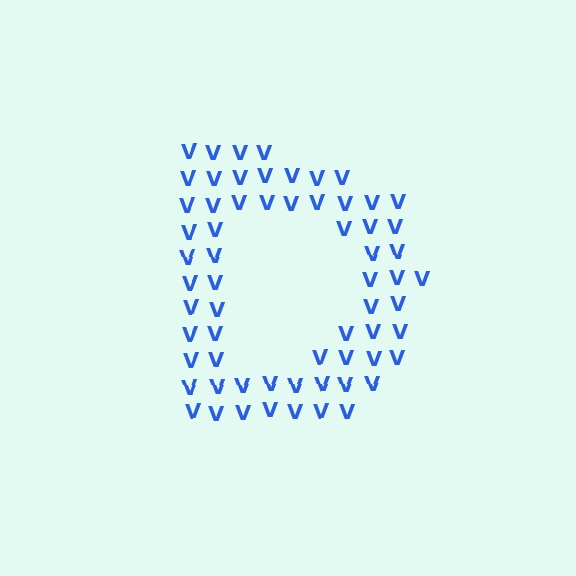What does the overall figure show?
The overall figure shows the letter D.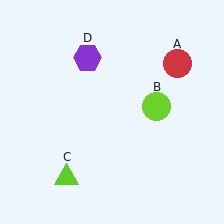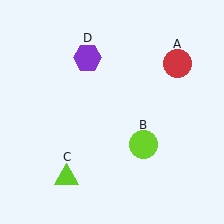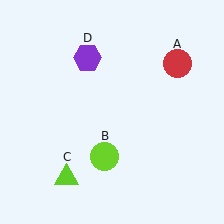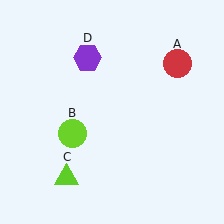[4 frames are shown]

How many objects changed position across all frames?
1 object changed position: lime circle (object B).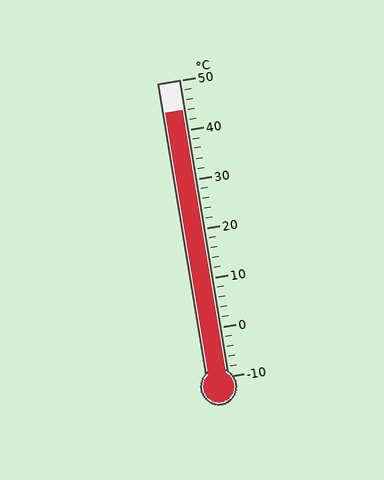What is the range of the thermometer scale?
The thermometer scale ranges from -10°C to 50°C.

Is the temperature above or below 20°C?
The temperature is above 20°C.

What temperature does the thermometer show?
The thermometer shows approximately 44°C.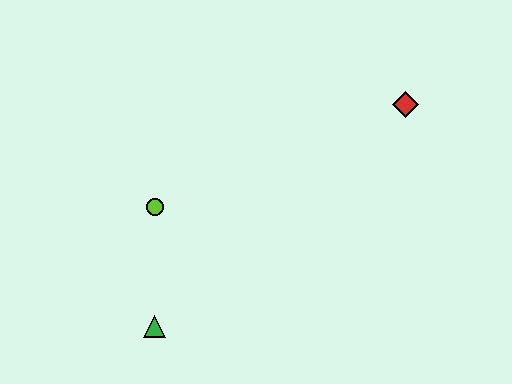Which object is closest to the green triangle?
The lime circle is closest to the green triangle.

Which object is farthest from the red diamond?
The green triangle is farthest from the red diamond.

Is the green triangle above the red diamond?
No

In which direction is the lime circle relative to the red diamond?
The lime circle is to the left of the red diamond.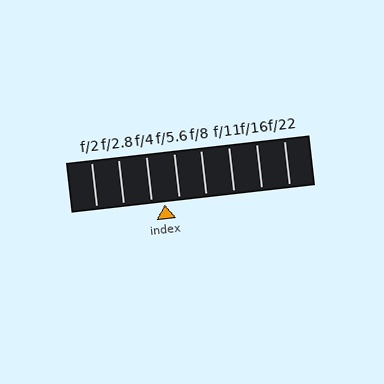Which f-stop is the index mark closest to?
The index mark is closest to f/4.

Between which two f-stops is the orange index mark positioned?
The index mark is between f/4 and f/5.6.